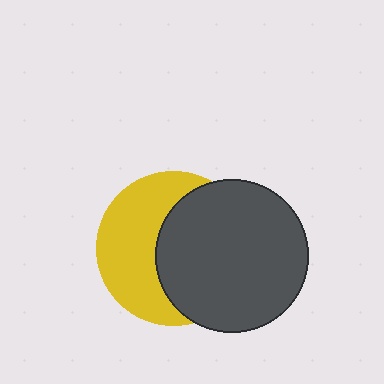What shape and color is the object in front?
The object in front is a dark gray circle.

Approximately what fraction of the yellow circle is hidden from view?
Roughly 52% of the yellow circle is hidden behind the dark gray circle.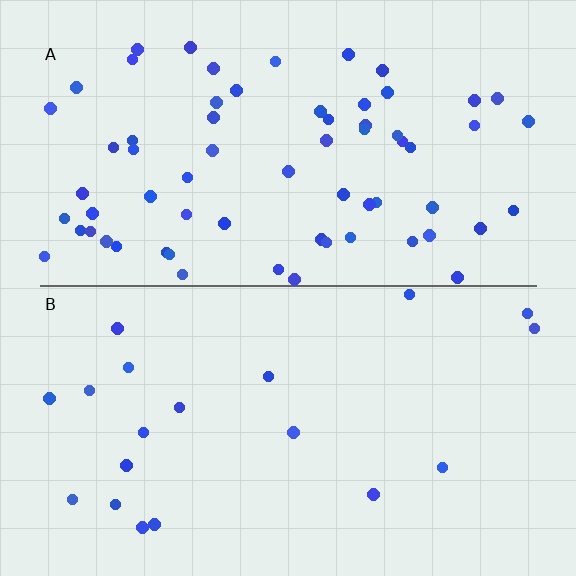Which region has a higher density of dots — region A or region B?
A (the top).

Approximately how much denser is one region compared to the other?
Approximately 3.4× — region A over region B.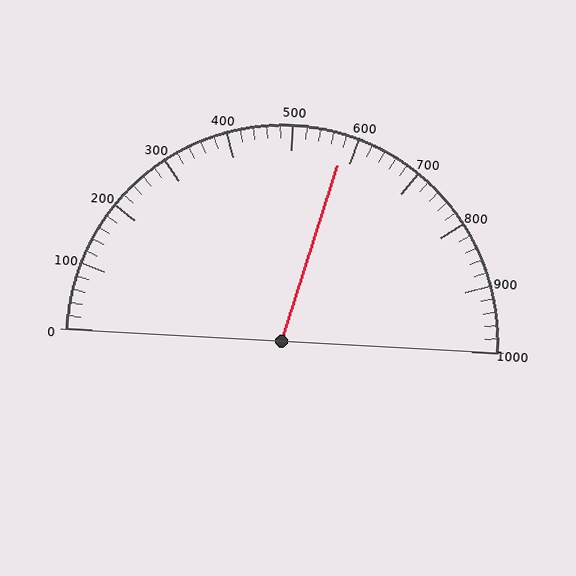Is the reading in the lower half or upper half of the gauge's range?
The reading is in the upper half of the range (0 to 1000).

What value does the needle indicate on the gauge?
The needle indicates approximately 580.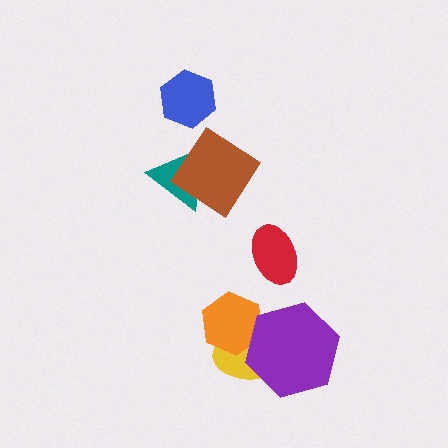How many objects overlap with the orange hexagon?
2 objects overlap with the orange hexagon.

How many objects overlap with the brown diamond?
1 object overlaps with the brown diamond.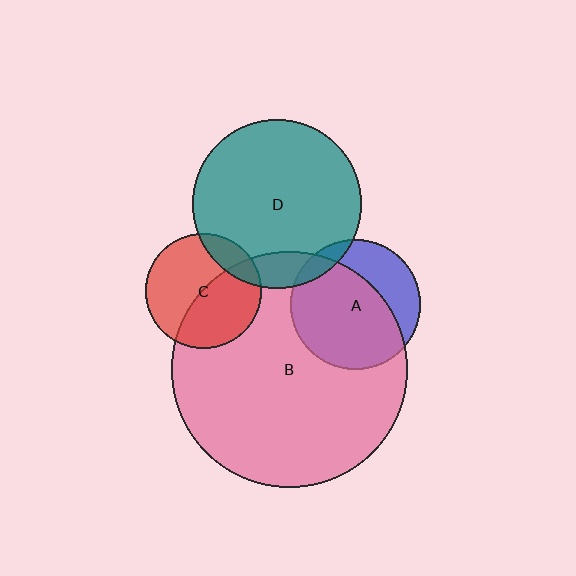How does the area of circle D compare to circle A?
Approximately 1.7 times.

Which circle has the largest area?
Circle B (pink).